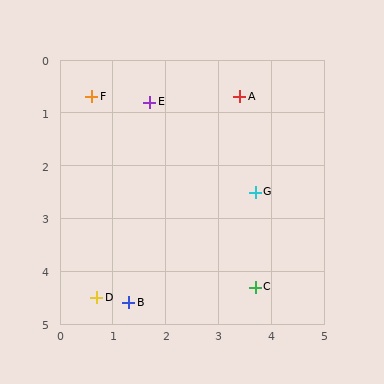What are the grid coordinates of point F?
Point F is at approximately (0.6, 0.7).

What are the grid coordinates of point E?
Point E is at approximately (1.7, 0.8).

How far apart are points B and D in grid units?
Points B and D are about 0.6 grid units apart.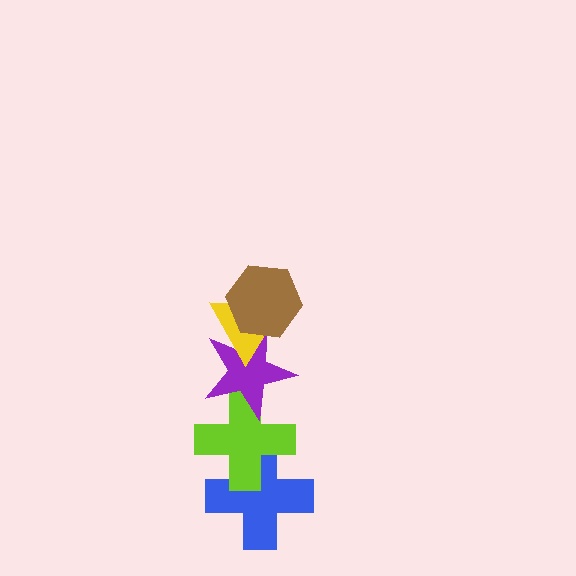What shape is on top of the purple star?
The yellow triangle is on top of the purple star.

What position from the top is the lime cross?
The lime cross is 4th from the top.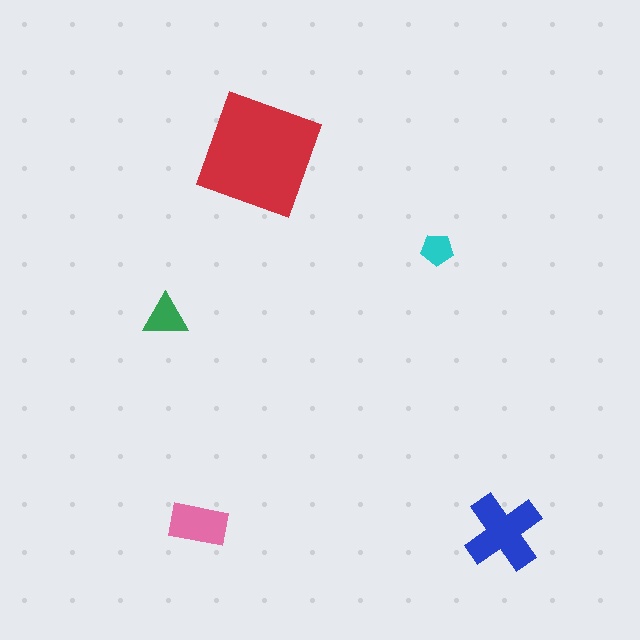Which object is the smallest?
The cyan pentagon.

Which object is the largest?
The red square.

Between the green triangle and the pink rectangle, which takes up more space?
The pink rectangle.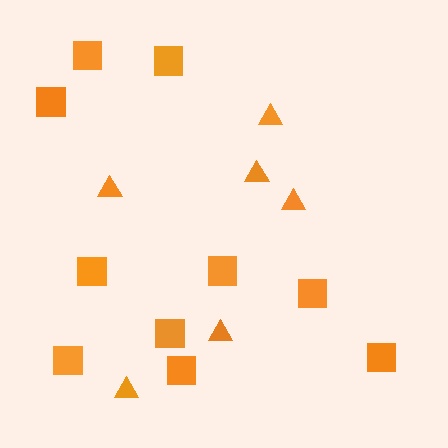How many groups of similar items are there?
There are 2 groups: one group of squares (10) and one group of triangles (6).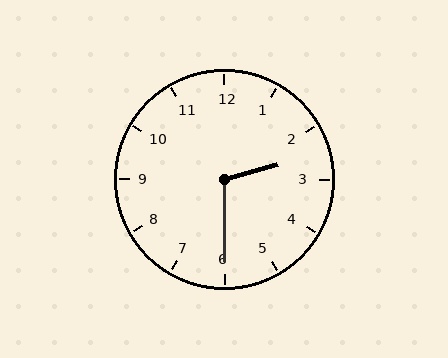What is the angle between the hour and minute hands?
Approximately 105 degrees.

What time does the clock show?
2:30.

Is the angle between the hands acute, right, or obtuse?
It is obtuse.